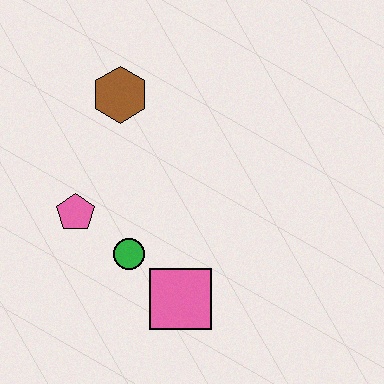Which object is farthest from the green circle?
The brown hexagon is farthest from the green circle.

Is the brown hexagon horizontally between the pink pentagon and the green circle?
Yes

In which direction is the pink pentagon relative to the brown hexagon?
The pink pentagon is below the brown hexagon.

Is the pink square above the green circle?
No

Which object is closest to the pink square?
The green circle is closest to the pink square.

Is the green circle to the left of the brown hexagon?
No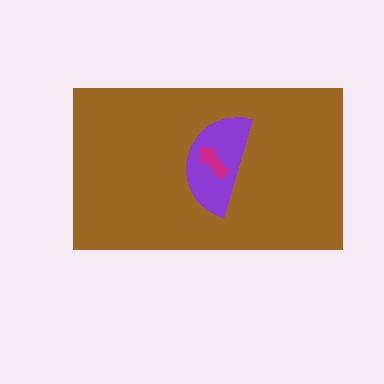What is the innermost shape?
The magenta arrow.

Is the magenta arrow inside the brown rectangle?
Yes.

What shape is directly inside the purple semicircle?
The magenta arrow.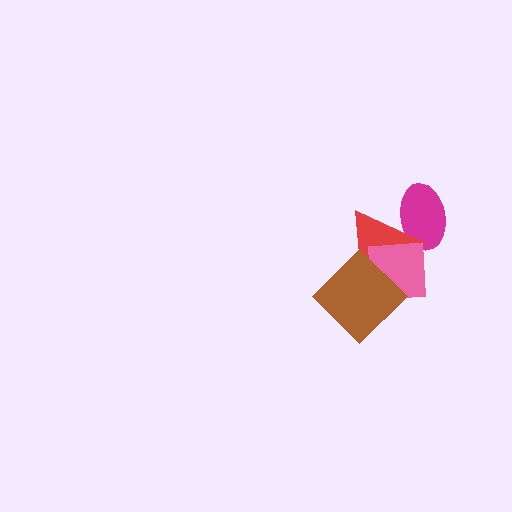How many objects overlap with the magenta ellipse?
2 objects overlap with the magenta ellipse.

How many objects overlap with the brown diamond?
2 objects overlap with the brown diamond.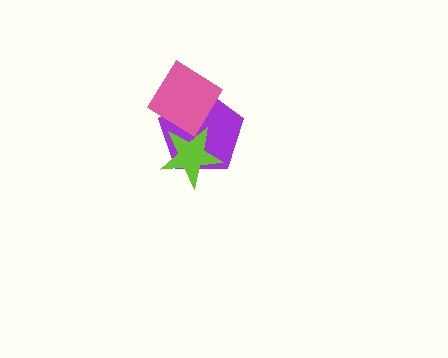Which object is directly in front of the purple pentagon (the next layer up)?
The pink diamond is directly in front of the purple pentagon.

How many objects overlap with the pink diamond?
2 objects overlap with the pink diamond.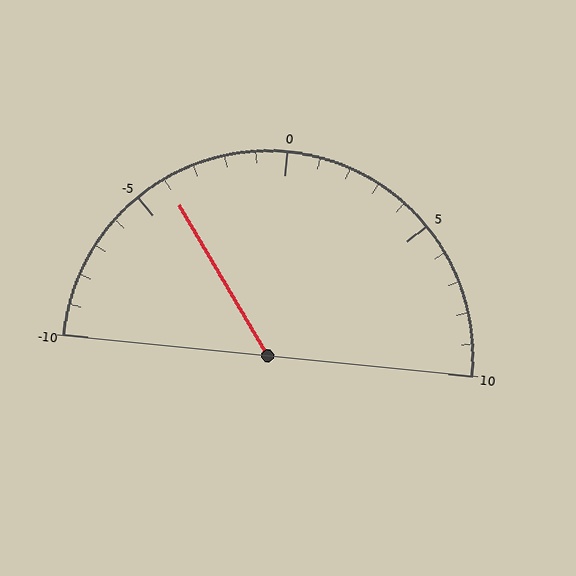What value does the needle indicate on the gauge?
The needle indicates approximately -4.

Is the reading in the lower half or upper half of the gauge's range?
The reading is in the lower half of the range (-10 to 10).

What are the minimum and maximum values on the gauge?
The gauge ranges from -10 to 10.